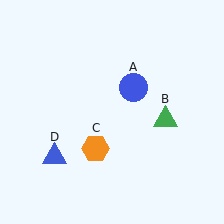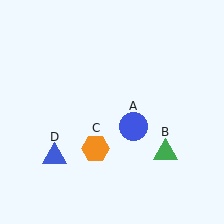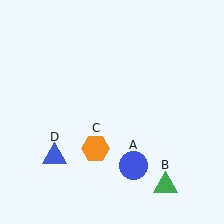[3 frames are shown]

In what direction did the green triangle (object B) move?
The green triangle (object B) moved down.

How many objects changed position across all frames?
2 objects changed position: blue circle (object A), green triangle (object B).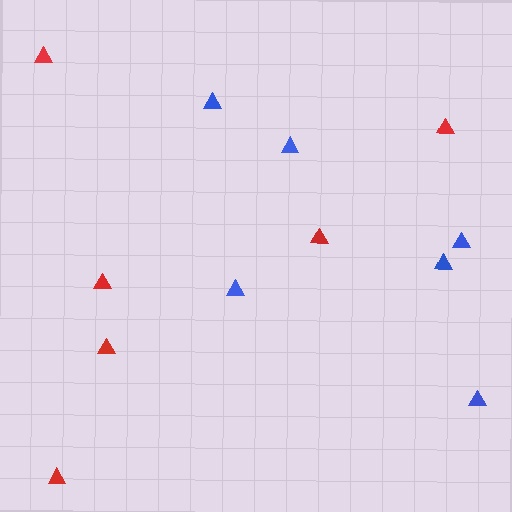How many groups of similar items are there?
There are 2 groups: one group of blue triangles (6) and one group of red triangles (6).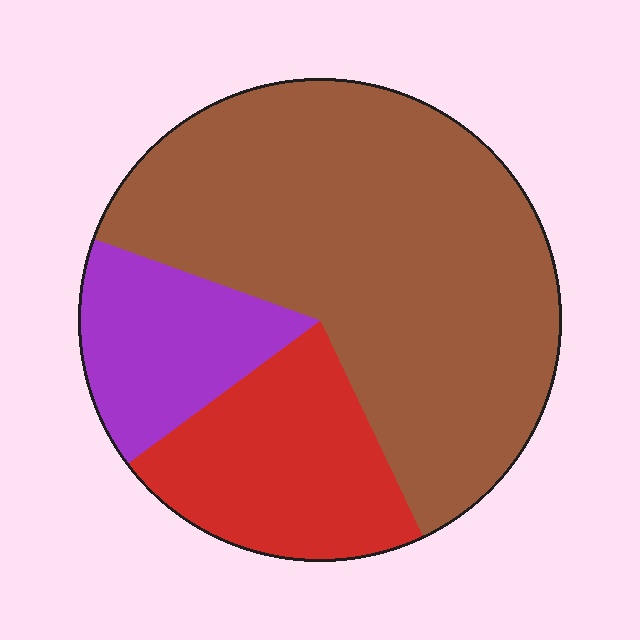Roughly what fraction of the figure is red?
Red takes up less than a quarter of the figure.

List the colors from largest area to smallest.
From largest to smallest: brown, red, purple.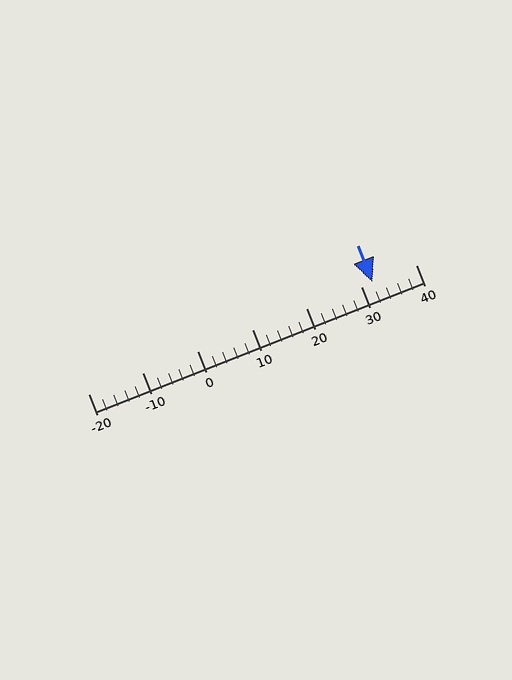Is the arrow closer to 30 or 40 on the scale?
The arrow is closer to 30.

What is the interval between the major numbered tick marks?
The major tick marks are spaced 10 units apart.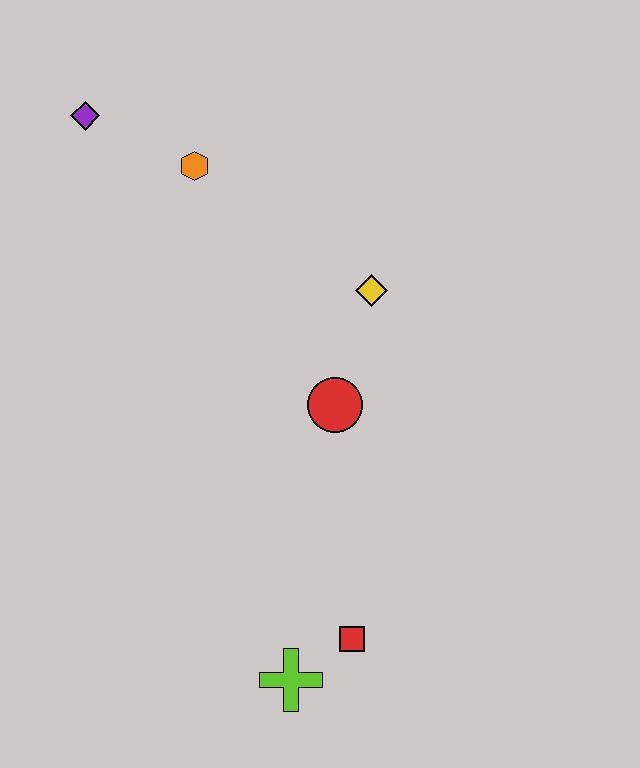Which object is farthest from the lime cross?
The purple diamond is farthest from the lime cross.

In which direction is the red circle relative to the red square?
The red circle is above the red square.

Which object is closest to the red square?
The lime cross is closest to the red square.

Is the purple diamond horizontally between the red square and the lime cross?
No